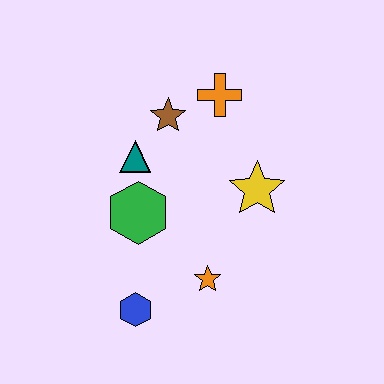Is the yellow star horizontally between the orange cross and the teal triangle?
No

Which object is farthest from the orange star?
The orange cross is farthest from the orange star.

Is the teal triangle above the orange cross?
No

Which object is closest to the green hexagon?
The teal triangle is closest to the green hexagon.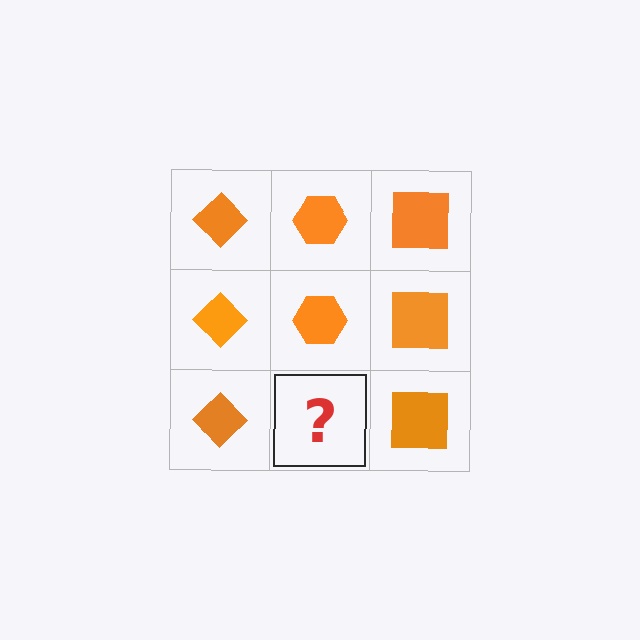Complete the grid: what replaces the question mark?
The question mark should be replaced with an orange hexagon.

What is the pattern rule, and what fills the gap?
The rule is that each column has a consistent shape. The gap should be filled with an orange hexagon.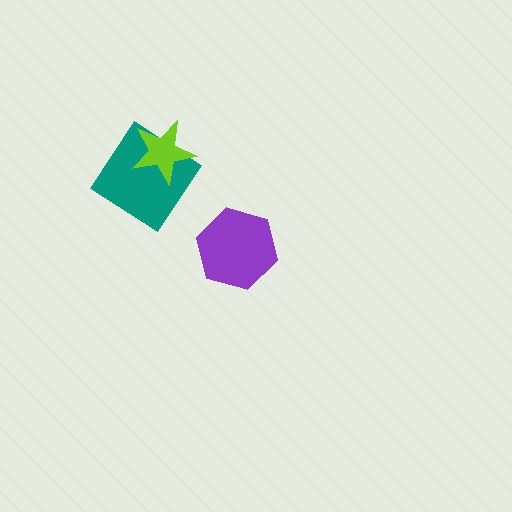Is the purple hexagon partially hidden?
No, no other shape covers it.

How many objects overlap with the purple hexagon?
0 objects overlap with the purple hexagon.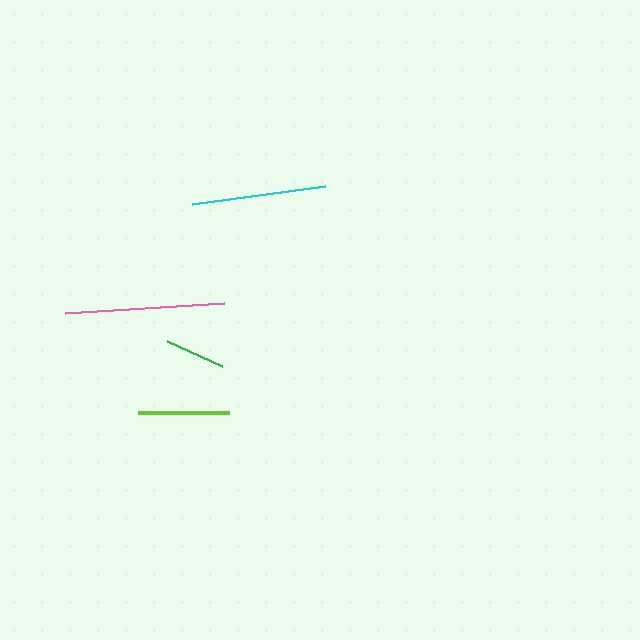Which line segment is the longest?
The pink line is the longest at approximately 160 pixels.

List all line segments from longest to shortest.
From longest to shortest: pink, cyan, lime, green.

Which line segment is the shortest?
The green line is the shortest at approximately 61 pixels.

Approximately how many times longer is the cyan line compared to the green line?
The cyan line is approximately 2.2 times the length of the green line.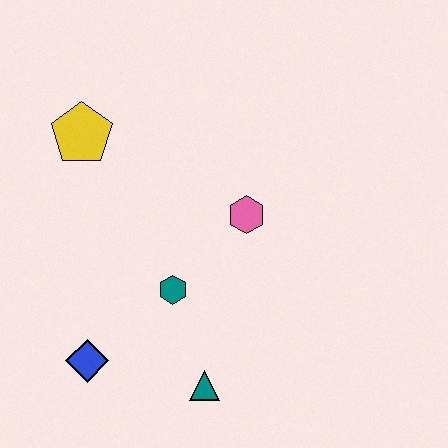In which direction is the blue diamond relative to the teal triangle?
The blue diamond is to the left of the teal triangle.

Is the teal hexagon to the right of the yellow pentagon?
Yes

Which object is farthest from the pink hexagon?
The blue diamond is farthest from the pink hexagon.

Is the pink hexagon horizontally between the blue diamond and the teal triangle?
No